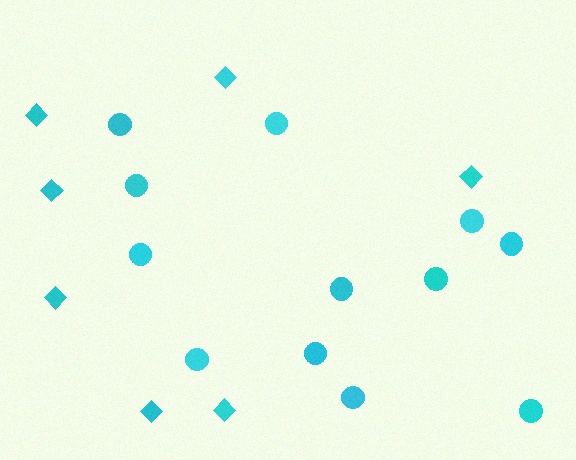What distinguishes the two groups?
There are 2 groups: one group of circles (12) and one group of diamonds (7).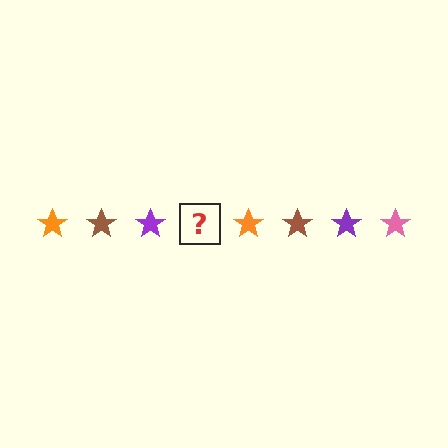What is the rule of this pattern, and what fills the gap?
The rule is that the pattern cycles through orange, brown, purple, pink stars. The gap should be filled with a pink star.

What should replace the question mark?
The question mark should be replaced with a pink star.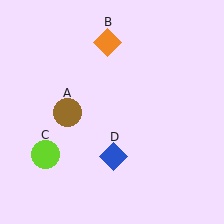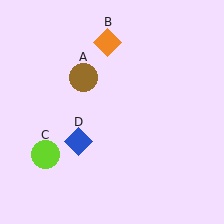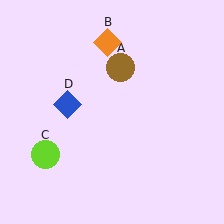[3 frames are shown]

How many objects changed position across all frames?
2 objects changed position: brown circle (object A), blue diamond (object D).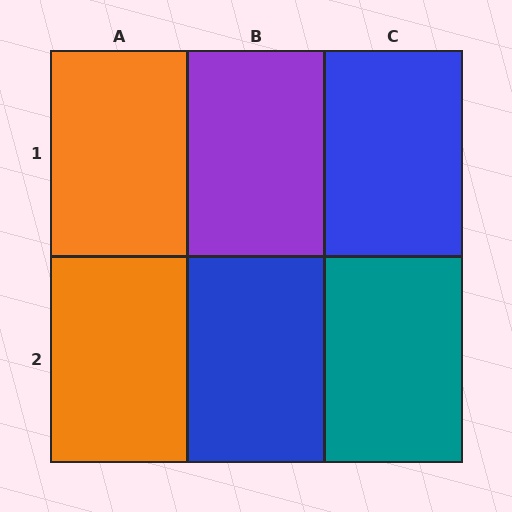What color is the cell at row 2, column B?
Blue.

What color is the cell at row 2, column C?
Teal.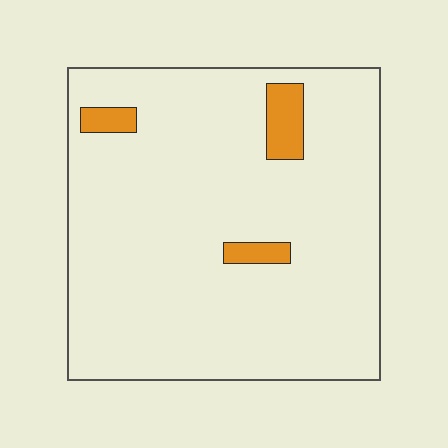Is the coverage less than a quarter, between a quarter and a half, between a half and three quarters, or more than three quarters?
Less than a quarter.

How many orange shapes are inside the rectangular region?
3.